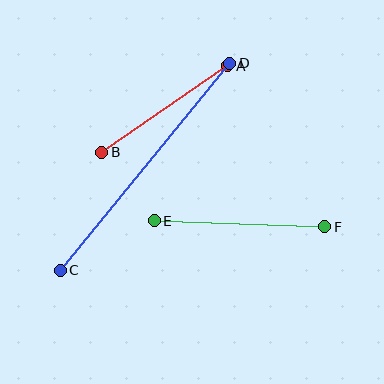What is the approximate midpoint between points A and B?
The midpoint is at approximately (165, 109) pixels.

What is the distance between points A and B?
The distance is approximately 152 pixels.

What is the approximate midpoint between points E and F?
The midpoint is at approximately (239, 224) pixels.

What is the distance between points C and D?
The distance is approximately 268 pixels.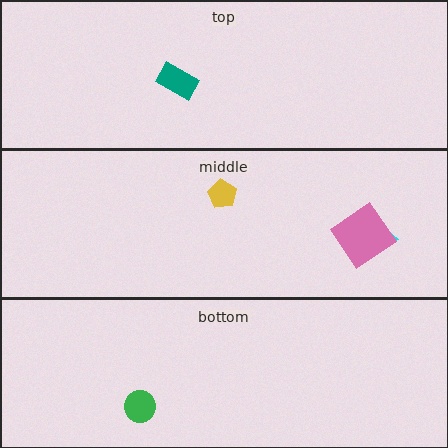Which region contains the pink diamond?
The middle region.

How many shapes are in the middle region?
3.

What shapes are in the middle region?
The cyan trapezoid, the pink diamond, the yellow pentagon.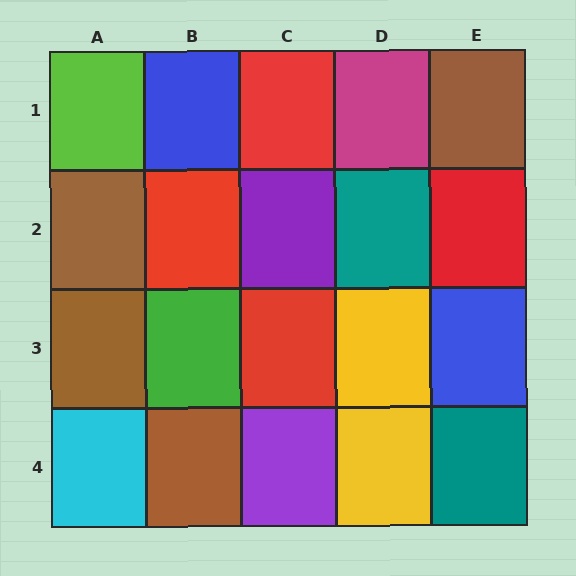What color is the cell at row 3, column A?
Brown.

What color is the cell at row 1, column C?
Red.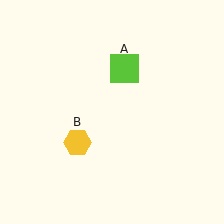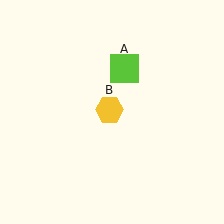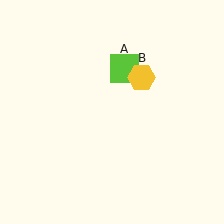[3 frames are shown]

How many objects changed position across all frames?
1 object changed position: yellow hexagon (object B).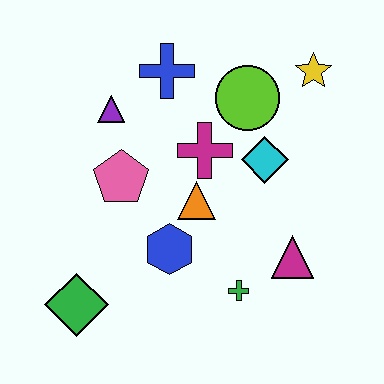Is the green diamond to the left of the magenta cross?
Yes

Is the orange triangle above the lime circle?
No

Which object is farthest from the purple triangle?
The magenta triangle is farthest from the purple triangle.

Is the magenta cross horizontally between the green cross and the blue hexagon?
Yes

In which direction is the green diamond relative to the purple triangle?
The green diamond is below the purple triangle.